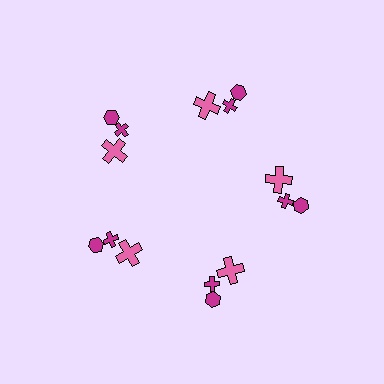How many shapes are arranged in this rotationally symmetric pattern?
There are 15 shapes, arranged in 5 groups of 3.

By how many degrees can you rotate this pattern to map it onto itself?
The pattern maps onto itself every 72 degrees of rotation.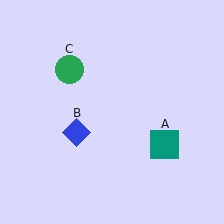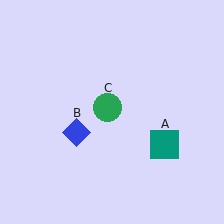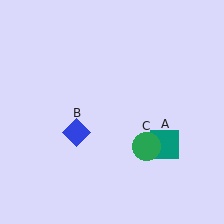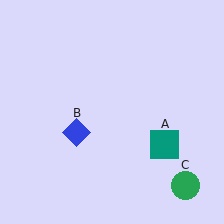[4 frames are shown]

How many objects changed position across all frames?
1 object changed position: green circle (object C).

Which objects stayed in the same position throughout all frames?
Teal square (object A) and blue diamond (object B) remained stationary.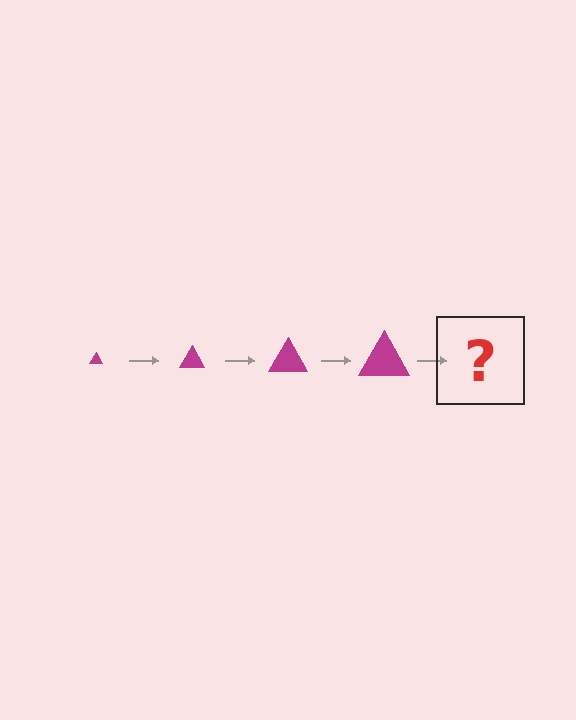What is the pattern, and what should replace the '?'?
The pattern is that the triangle gets progressively larger each step. The '?' should be a magenta triangle, larger than the previous one.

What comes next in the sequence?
The next element should be a magenta triangle, larger than the previous one.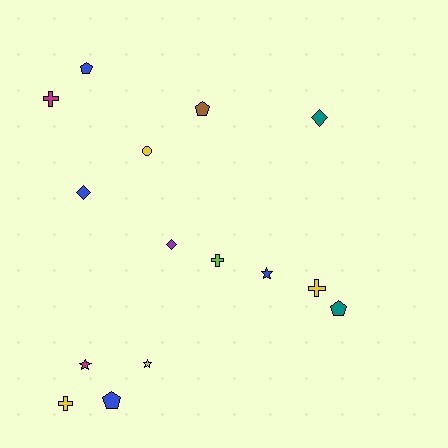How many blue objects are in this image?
There are 4 blue objects.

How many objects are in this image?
There are 15 objects.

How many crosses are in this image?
There are 4 crosses.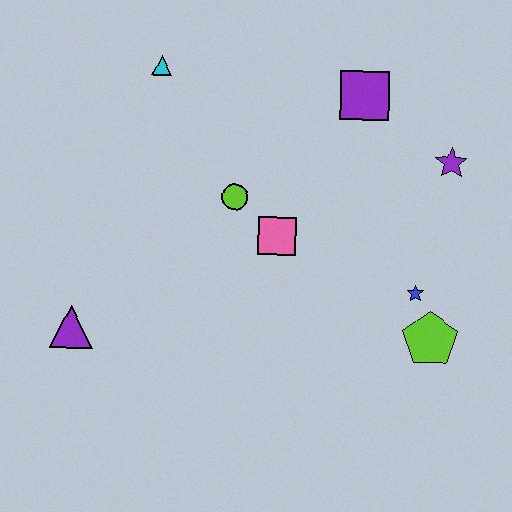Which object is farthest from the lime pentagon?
The cyan triangle is farthest from the lime pentagon.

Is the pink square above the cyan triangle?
No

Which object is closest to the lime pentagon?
The blue star is closest to the lime pentagon.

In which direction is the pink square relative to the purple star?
The pink square is to the left of the purple star.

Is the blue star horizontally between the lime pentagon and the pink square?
Yes